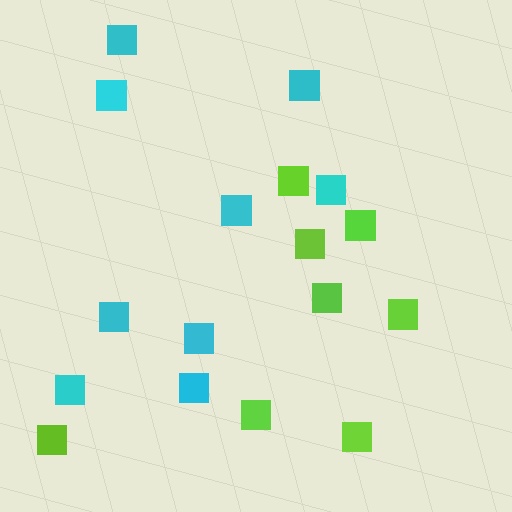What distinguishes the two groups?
There are 2 groups: one group of cyan squares (9) and one group of lime squares (8).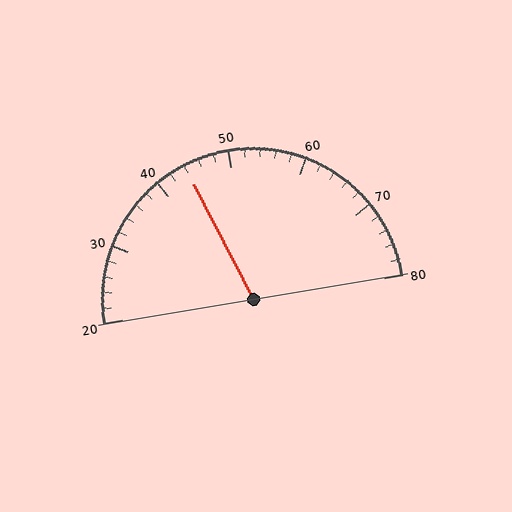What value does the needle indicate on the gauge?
The needle indicates approximately 44.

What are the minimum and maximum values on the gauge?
The gauge ranges from 20 to 80.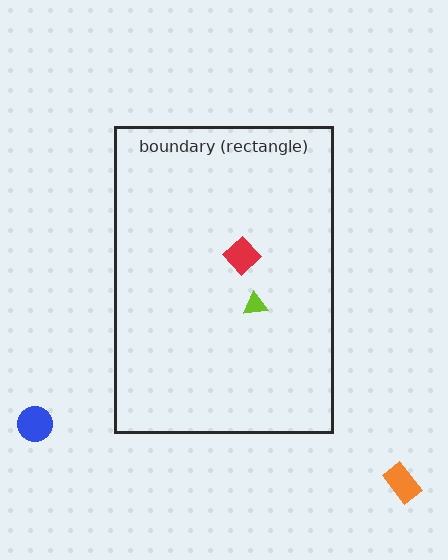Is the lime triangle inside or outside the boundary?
Inside.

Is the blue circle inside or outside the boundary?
Outside.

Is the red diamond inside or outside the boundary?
Inside.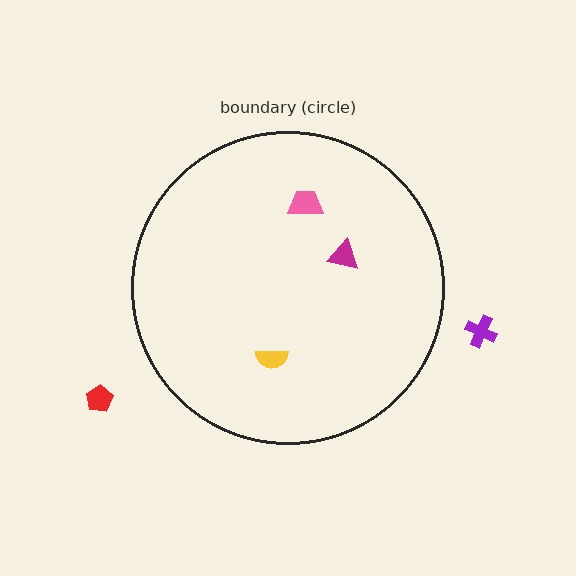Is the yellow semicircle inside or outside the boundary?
Inside.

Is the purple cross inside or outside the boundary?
Outside.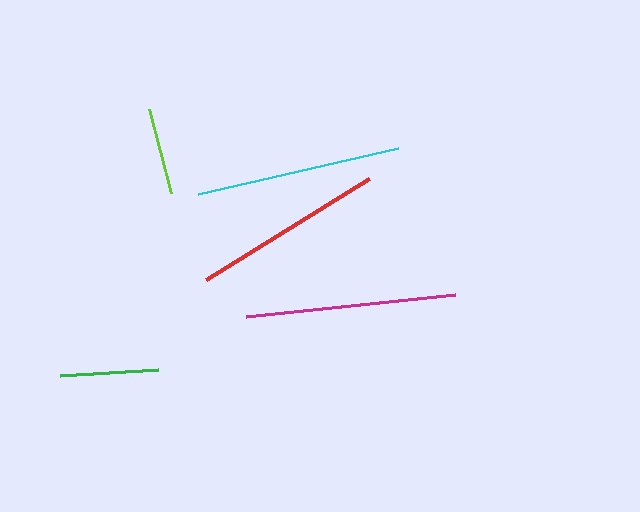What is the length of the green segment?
The green segment is approximately 98 pixels long.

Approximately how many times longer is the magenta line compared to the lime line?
The magenta line is approximately 2.4 times the length of the lime line.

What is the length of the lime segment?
The lime segment is approximately 87 pixels long.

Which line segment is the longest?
The magenta line is the longest at approximately 210 pixels.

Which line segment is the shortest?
The lime line is the shortest at approximately 87 pixels.